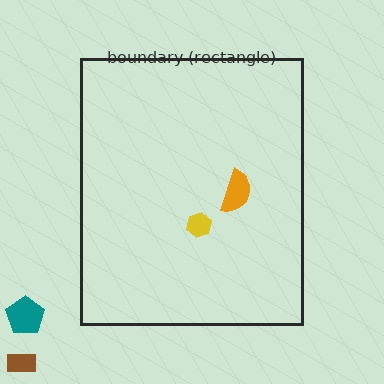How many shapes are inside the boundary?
2 inside, 2 outside.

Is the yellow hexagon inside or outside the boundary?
Inside.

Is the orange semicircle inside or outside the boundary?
Inside.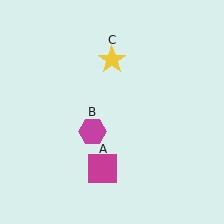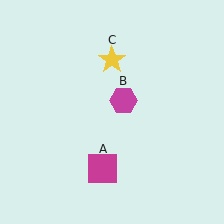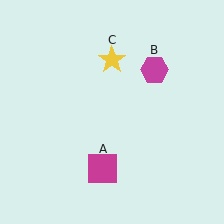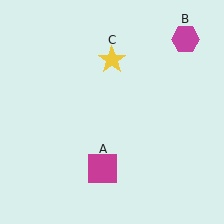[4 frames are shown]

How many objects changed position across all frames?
1 object changed position: magenta hexagon (object B).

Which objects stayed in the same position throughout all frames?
Magenta square (object A) and yellow star (object C) remained stationary.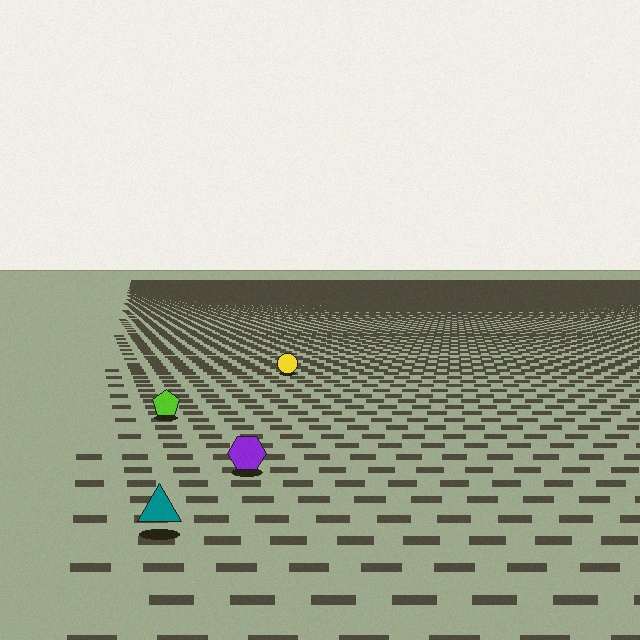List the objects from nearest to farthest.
From nearest to farthest: the teal triangle, the purple hexagon, the lime pentagon, the yellow circle.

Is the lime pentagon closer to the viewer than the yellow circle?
Yes. The lime pentagon is closer — you can tell from the texture gradient: the ground texture is coarser near it.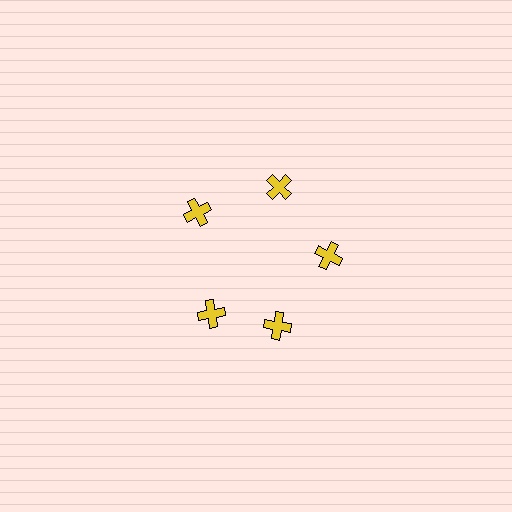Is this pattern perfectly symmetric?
No. The 5 yellow crosses are arranged in a ring, but one element near the 8 o'clock position is rotated out of alignment along the ring, breaking the 5-fold rotational symmetry.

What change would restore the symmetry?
The symmetry would be restored by rotating it back into even spacing with its neighbors so that all 5 crosses sit at equal angles and equal distance from the center.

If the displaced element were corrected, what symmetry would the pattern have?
It would have 5-fold rotational symmetry — the pattern would map onto itself every 72 degrees.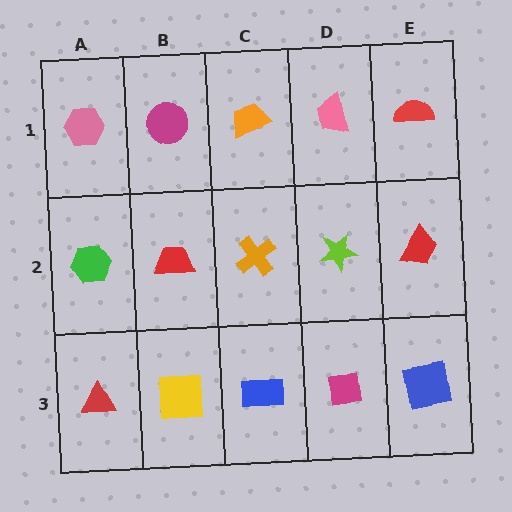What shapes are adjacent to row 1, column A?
A green hexagon (row 2, column A), a magenta circle (row 1, column B).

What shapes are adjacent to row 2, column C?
An orange trapezoid (row 1, column C), a blue rectangle (row 3, column C), a red trapezoid (row 2, column B), a lime star (row 2, column D).